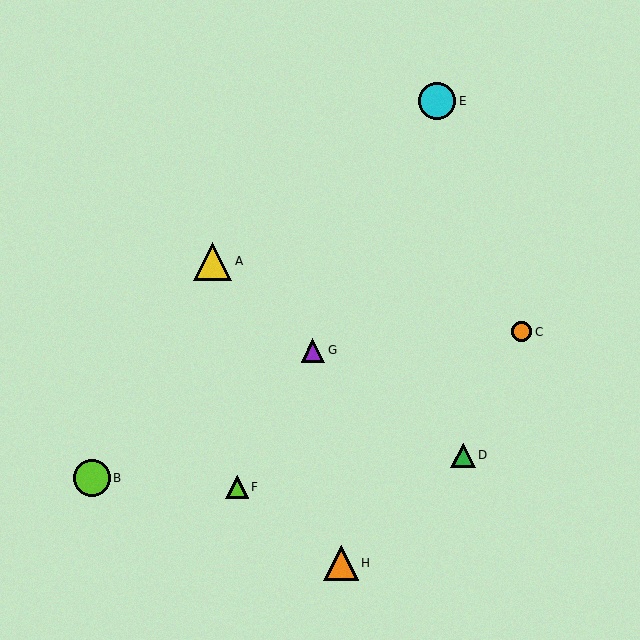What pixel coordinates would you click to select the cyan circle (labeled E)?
Click at (437, 101) to select the cyan circle E.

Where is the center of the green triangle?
The center of the green triangle is at (463, 455).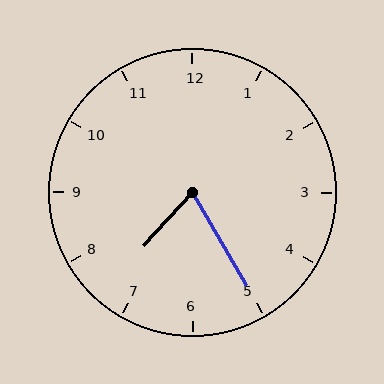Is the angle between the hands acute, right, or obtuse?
It is acute.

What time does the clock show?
7:25.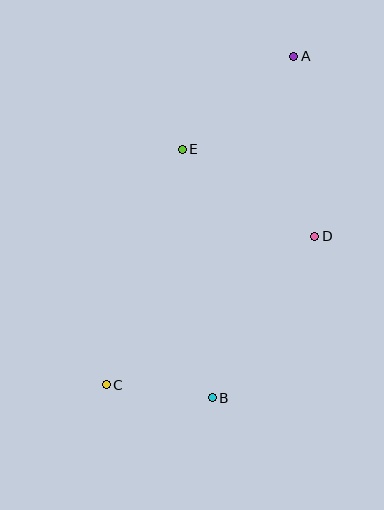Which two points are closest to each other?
Points B and C are closest to each other.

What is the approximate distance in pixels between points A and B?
The distance between A and B is approximately 351 pixels.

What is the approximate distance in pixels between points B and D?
The distance between B and D is approximately 191 pixels.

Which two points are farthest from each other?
Points A and C are farthest from each other.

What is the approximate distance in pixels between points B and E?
The distance between B and E is approximately 250 pixels.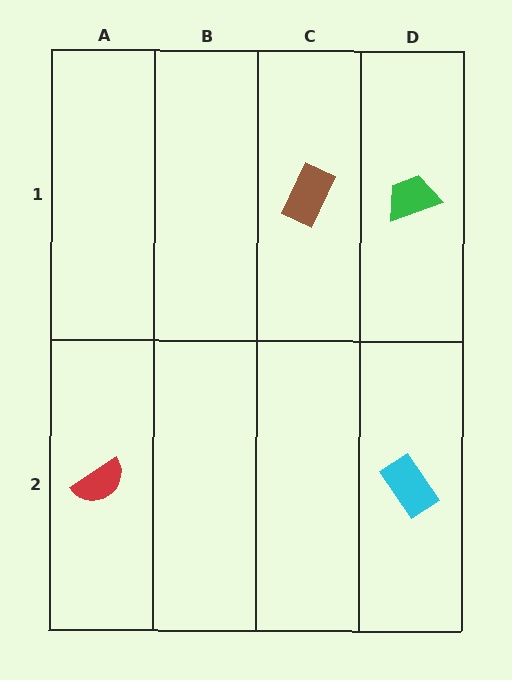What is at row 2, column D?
A cyan rectangle.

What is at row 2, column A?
A red semicircle.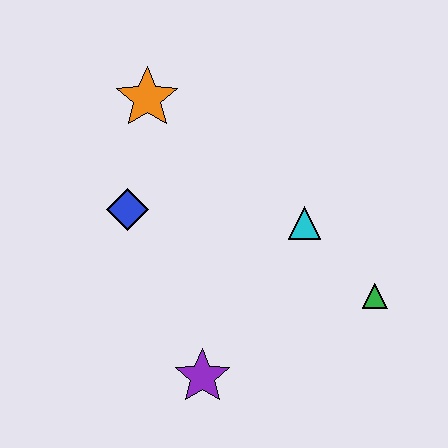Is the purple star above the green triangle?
No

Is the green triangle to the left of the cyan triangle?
No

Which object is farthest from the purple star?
The orange star is farthest from the purple star.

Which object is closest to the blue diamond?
The orange star is closest to the blue diamond.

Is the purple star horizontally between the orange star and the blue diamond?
No